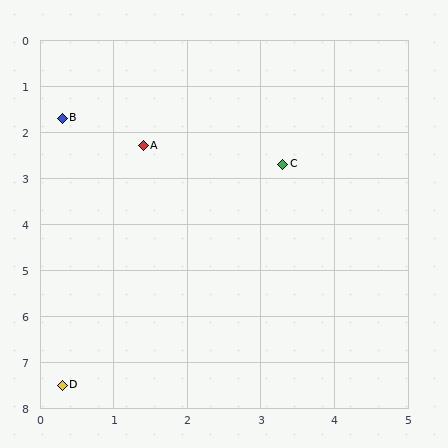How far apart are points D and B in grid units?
Points D and B are about 5.8 grid units apart.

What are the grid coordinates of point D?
Point D is at approximately (0.3, 7.5).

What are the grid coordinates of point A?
Point A is at approximately (1.4, 2.3).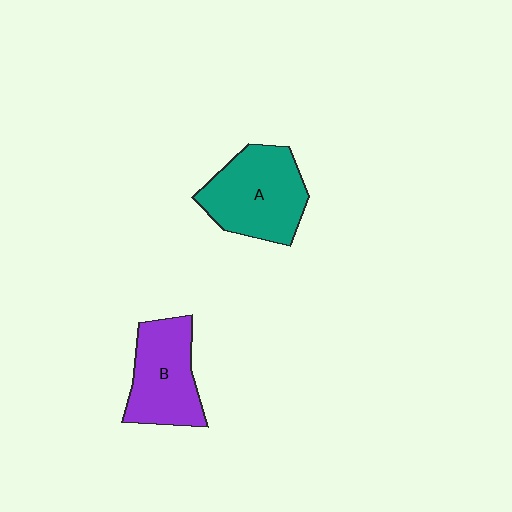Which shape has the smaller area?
Shape B (purple).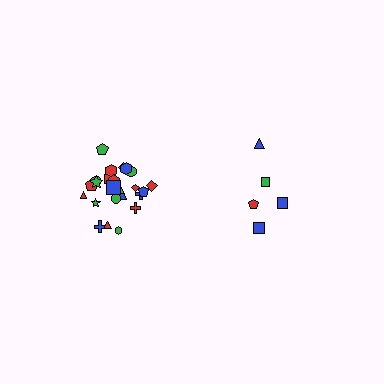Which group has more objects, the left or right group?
The left group.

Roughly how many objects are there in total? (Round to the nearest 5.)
Roughly 30 objects in total.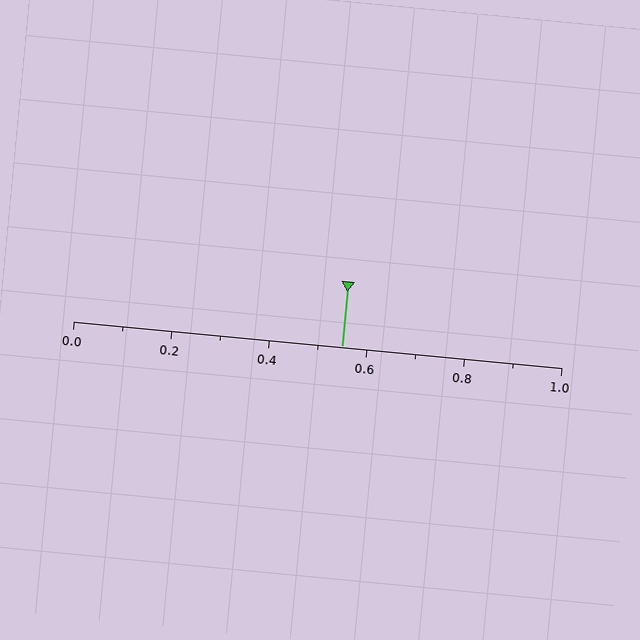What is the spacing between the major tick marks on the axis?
The major ticks are spaced 0.2 apart.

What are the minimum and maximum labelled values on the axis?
The axis runs from 0.0 to 1.0.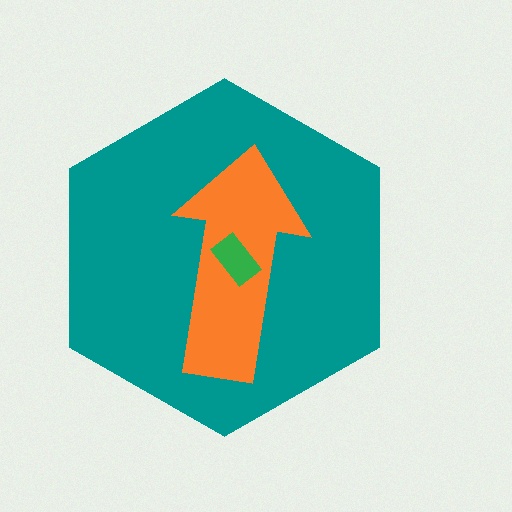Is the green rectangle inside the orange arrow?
Yes.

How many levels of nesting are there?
3.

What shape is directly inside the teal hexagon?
The orange arrow.